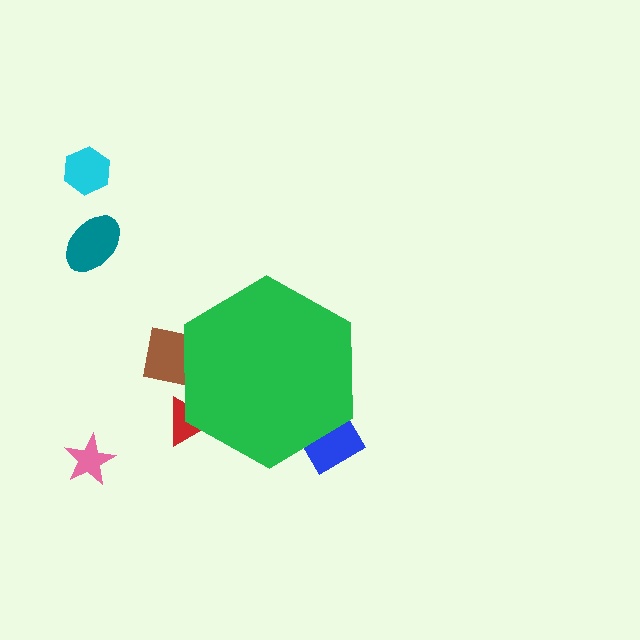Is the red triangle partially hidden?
Yes, the red triangle is partially hidden behind the green hexagon.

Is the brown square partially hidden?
Yes, the brown square is partially hidden behind the green hexagon.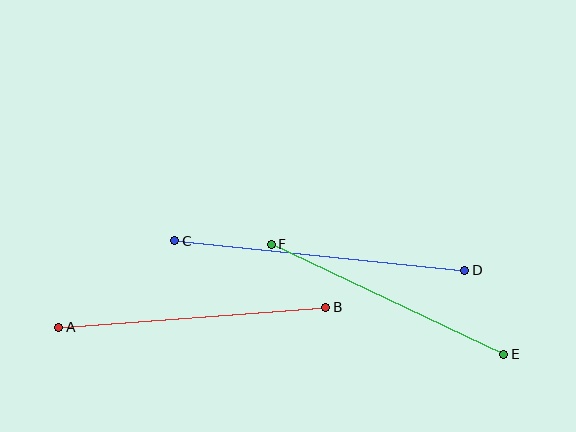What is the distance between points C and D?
The distance is approximately 291 pixels.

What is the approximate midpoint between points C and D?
The midpoint is at approximately (320, 255) pixels.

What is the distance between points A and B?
The distance is approximately 268 pixels.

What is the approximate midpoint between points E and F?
The midpoint is at approximately (387, 299) pixels.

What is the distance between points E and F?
The distance is approximately 257 pixels.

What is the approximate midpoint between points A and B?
The midpoint is at approximately (192, 317) pixels.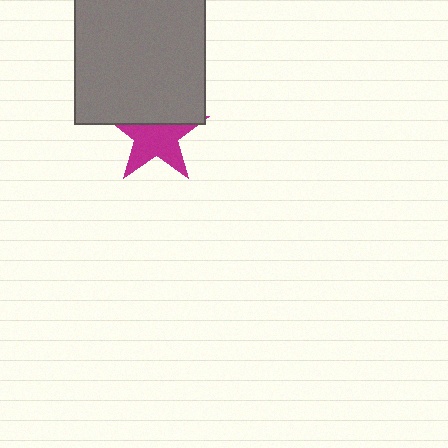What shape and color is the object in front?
The object in front is a gray rectangle.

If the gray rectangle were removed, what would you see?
You would see the complete magenta star.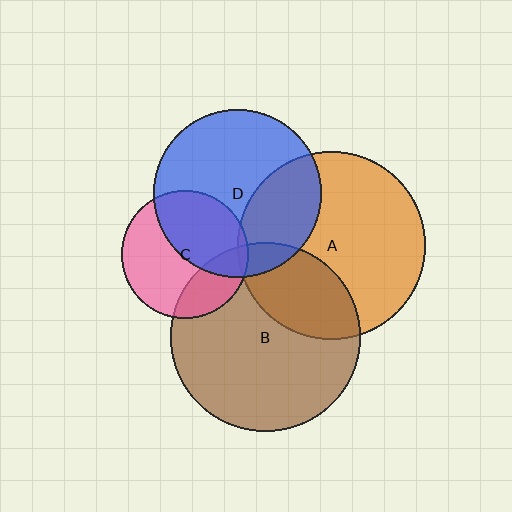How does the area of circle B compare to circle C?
Approximately 2.2 times.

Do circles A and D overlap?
Yes.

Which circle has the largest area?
Circle B (brown).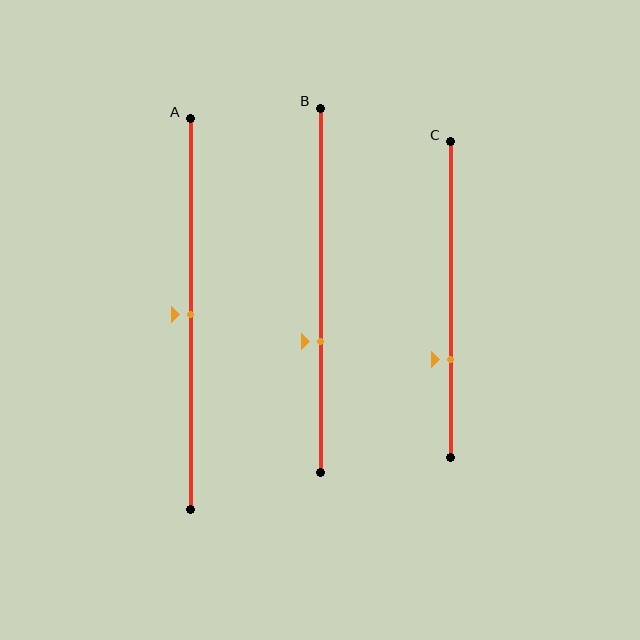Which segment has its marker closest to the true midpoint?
Segment A has its marker closest to the true midpoint.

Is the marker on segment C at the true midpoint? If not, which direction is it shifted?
No, the marker on segment C is shifted downward by about 19% of the segment length.